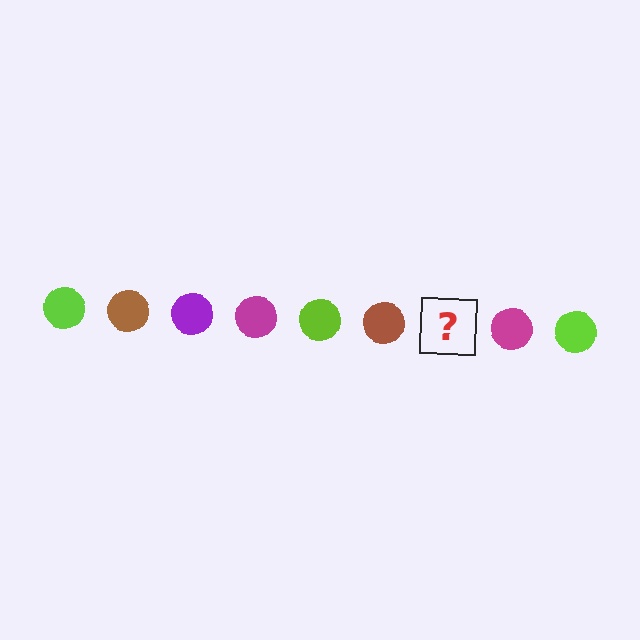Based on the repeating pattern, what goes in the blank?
The blank should be a purple circle.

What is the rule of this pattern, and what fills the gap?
The rule is that the pattern cycles through lime, brown, purple, magenta circles. The gap should be filled with a purple circle.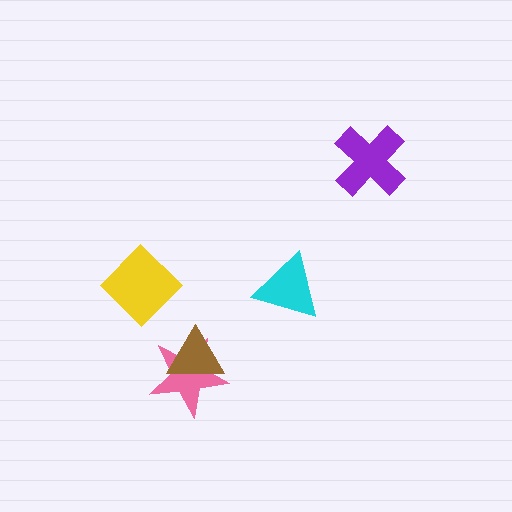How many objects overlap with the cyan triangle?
0 objects overlap with the cyan triangle.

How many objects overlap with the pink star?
1 object overlaps with the pink star.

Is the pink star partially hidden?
Yes, it is partially covered by another shape.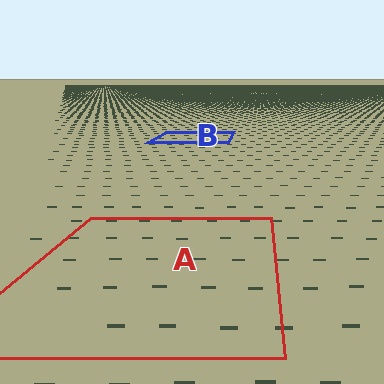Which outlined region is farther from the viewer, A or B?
Region B is farther from the viewer — the texture elements inside it appear smaller and more densely packed.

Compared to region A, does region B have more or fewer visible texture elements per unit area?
Region B has more texture elements per unit area — they are packed more densely because it is farther away.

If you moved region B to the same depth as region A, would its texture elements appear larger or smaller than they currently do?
They would appear larger. At a closer depth, the same texture elements are projected at a bigger on-screen size.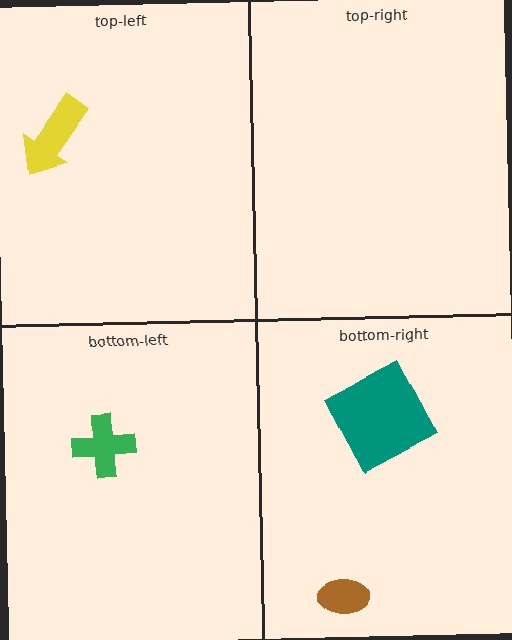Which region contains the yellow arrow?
The top-left region.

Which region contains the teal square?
The bottom-right region.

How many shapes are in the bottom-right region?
2.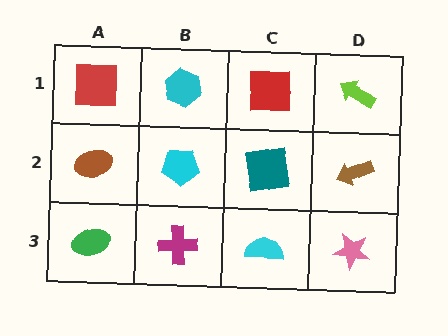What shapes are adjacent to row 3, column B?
A cyan pentagon (row 2, column B), a green ellipse (row 3, column A), a cyan semicircle (row 3, column C).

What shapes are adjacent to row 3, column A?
A brown ellipse (row 2, column A), a magenta cross (row 3, column B).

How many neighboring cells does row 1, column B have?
3.